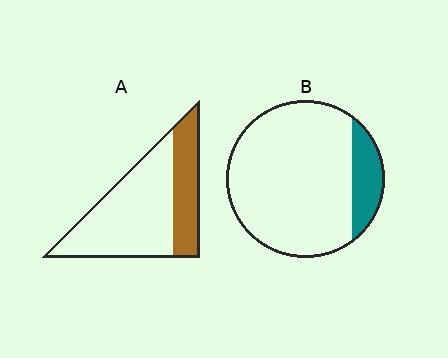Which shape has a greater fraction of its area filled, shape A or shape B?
Shape A.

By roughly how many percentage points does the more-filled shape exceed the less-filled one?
By roughly 15 percentage points (A over B).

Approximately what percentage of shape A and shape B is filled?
A is approximately 30% and B is approximately 15%.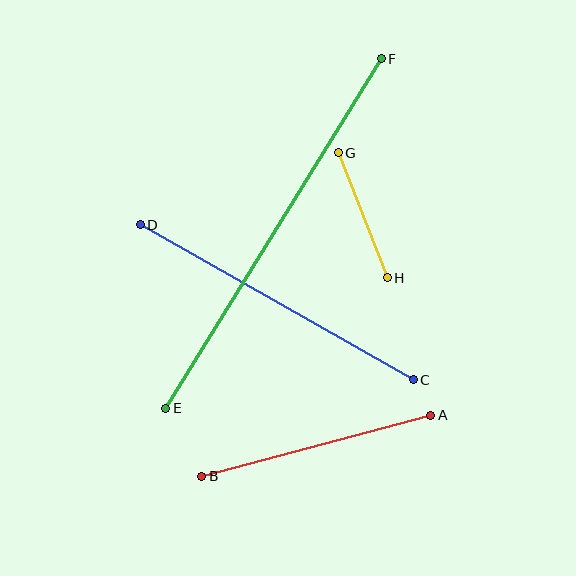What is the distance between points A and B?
The distance is approximately 237 pixels.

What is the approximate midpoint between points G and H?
The midpoint is at approximately (363, 215) pixels.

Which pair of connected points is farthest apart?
Points E and F are farthest apart.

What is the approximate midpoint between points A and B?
The midpoint is at approximately (316, 446) pixels.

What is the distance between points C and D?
The distance is approximately 314 pixels.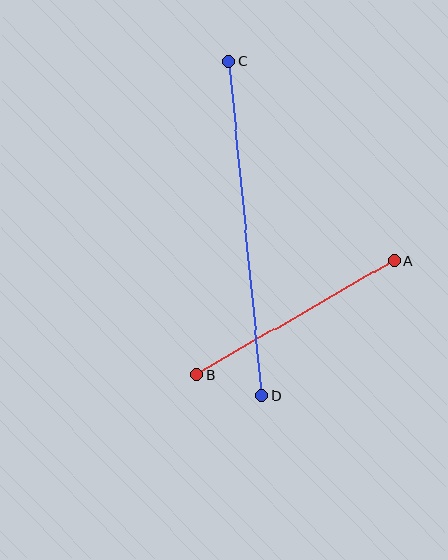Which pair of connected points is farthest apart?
Points C and D are farthest apart.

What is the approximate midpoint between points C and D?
The midpoint is at approximately (245, 229) pixels.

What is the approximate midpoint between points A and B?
The midpoint is at approximately (295, 317) pixels.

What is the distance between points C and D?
The distance is approximately 336 pixels.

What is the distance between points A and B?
The distance is approximately 228 pixels.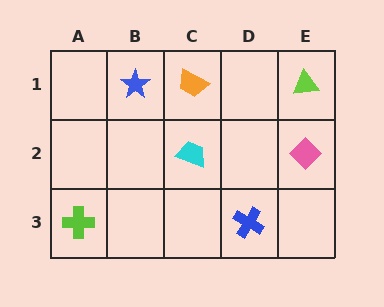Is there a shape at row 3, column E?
No, that cell is empty.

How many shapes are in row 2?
2 shapes.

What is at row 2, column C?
A cyan trapezoid.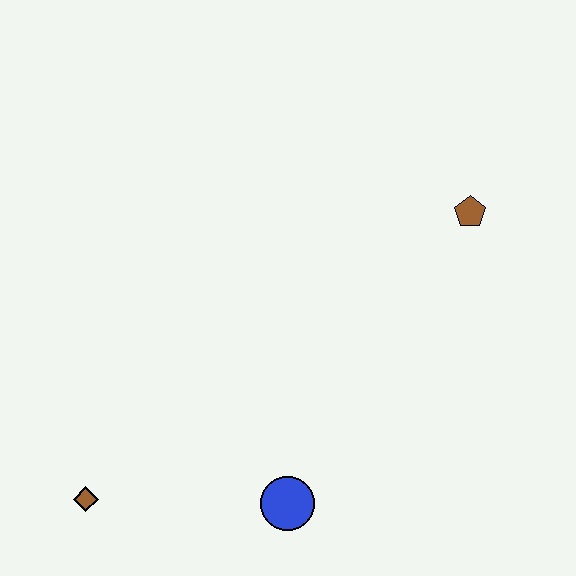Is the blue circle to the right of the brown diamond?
Yes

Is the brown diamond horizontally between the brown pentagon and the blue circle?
No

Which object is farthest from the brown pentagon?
The brown diamond is farthest from the brown pentagon.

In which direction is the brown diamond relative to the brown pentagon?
The brown diamond is to the left of the brown pentagon.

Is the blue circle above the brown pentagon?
No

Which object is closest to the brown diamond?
The blue circle is closest to the brown diamond.